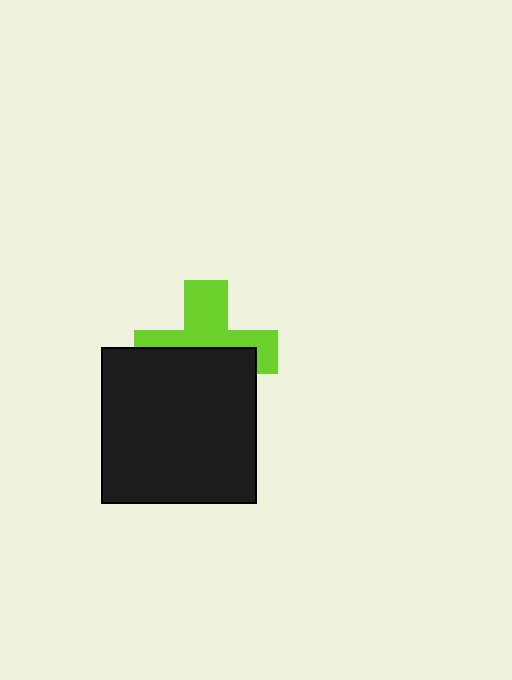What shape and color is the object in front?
The object in front is a black square.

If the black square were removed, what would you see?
You would see the complete lime cross.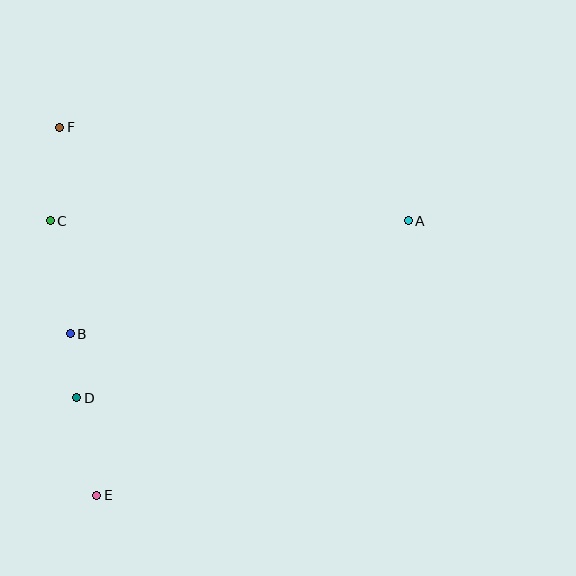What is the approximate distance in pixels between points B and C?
The distance between B and C is approximately 115 pixels.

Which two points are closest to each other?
Points B and D are closest to each other.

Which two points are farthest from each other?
Points A and E are farthest from each other.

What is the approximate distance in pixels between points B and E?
The distance between B and E is approximately 164 pixels.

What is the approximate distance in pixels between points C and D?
The distance between C and D is approximately 179 pixels.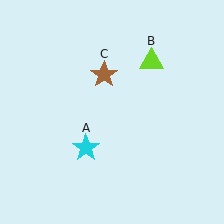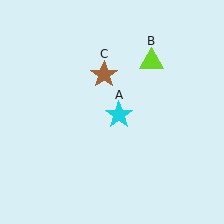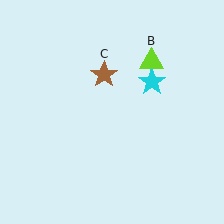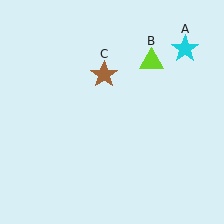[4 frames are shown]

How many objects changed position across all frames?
1 object changed position: cyan star (object A).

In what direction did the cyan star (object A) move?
The cyan star (object A) moved up and to the right.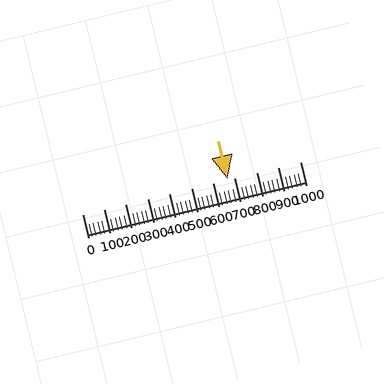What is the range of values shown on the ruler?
The ruler shows values from 0 to 1000.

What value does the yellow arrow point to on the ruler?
The yellow arrow points to approximately 666.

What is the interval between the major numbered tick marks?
The major tick marks are spaced 100 units apart.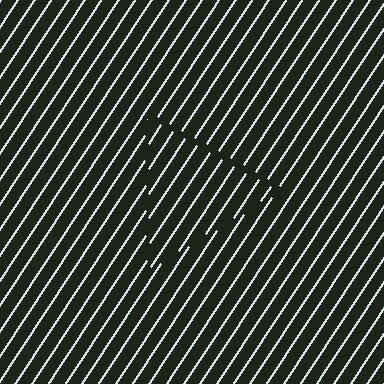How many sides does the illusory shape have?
3 sides — the line-ends trace a triangle.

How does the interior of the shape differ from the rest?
The interior of the shape contains the same grating, shifted by half a period — the contour is defined by the phase discontinuity where line-ends from the inner and outer gratings abut.